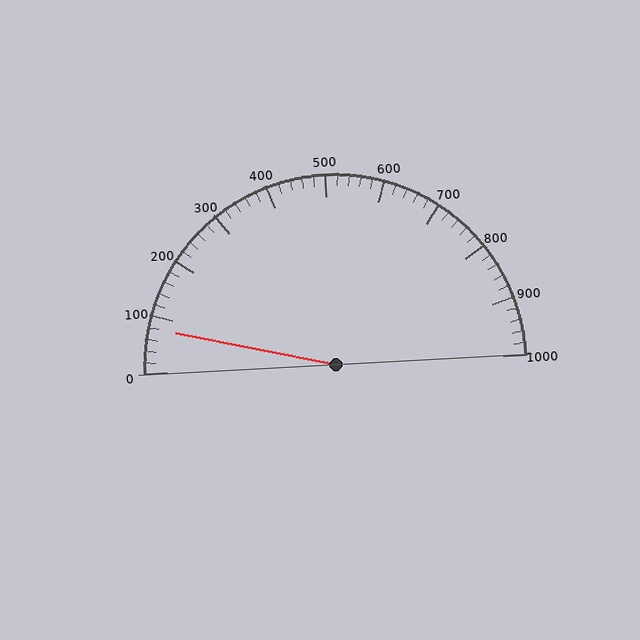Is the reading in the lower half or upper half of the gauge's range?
The reading is in the lower half of the range (0 to 1000).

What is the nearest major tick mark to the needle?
The nearest major tick mark is 100.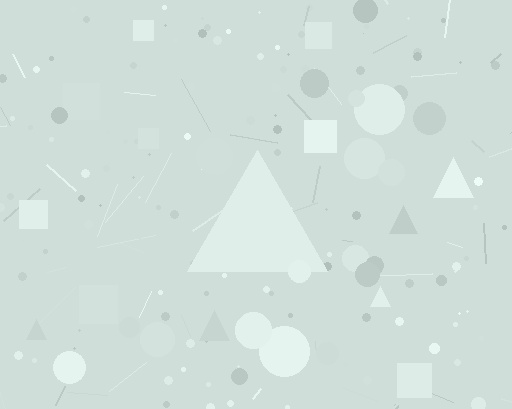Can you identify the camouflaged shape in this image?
The camouflaged shape is a triangle.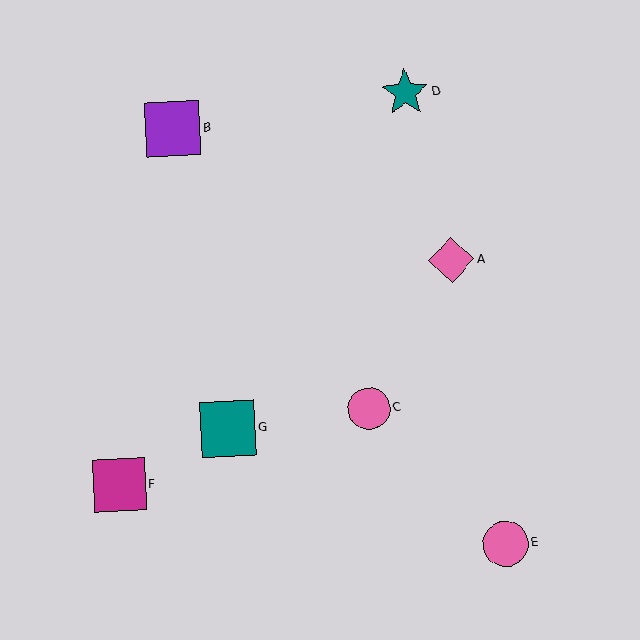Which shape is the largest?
The teal square (labeled G) is the largest.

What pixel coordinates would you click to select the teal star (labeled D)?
Click at (405, 93) to select the teal star D.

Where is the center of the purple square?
The center of the purple square is at (173, 129).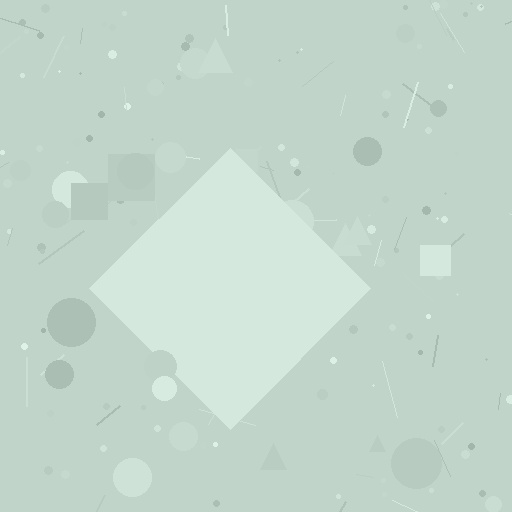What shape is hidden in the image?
A diamond is hidden in the image.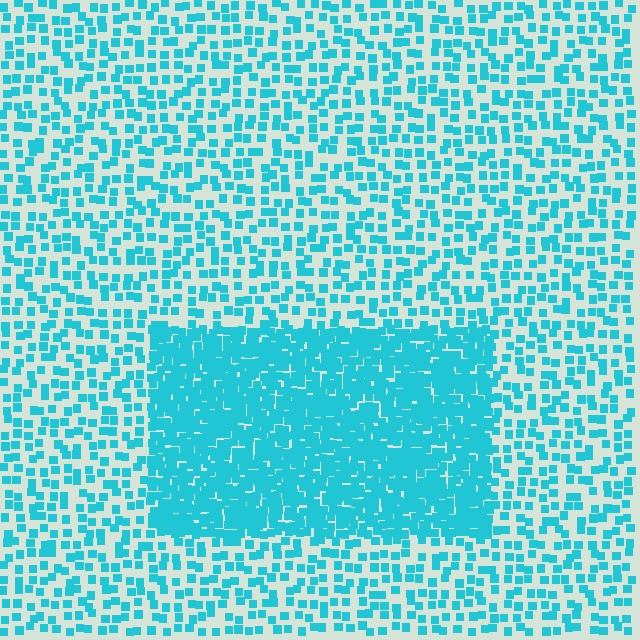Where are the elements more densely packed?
The elements are more densely packed inside the rectangle boundary.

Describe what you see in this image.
The image contains small cyan elements arranged at two different densities. A rectangle-shaped region is visible where the elements are more densely packed than the surrounding area.